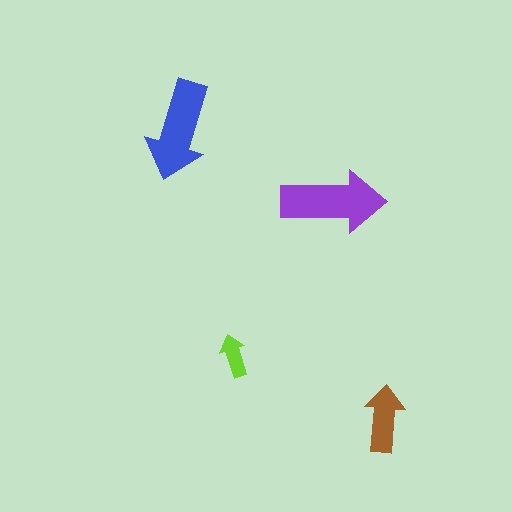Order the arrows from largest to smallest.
the purple one, the blue one, the brown one, the lime one.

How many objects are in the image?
There are 4 objects in the image.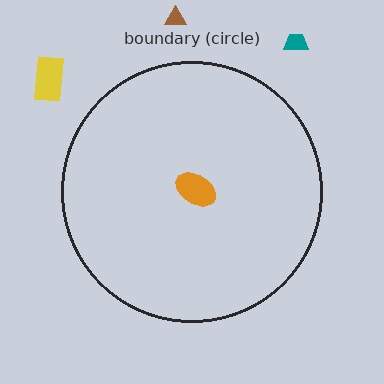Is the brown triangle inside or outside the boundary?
Outside.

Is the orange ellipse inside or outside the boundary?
Inside.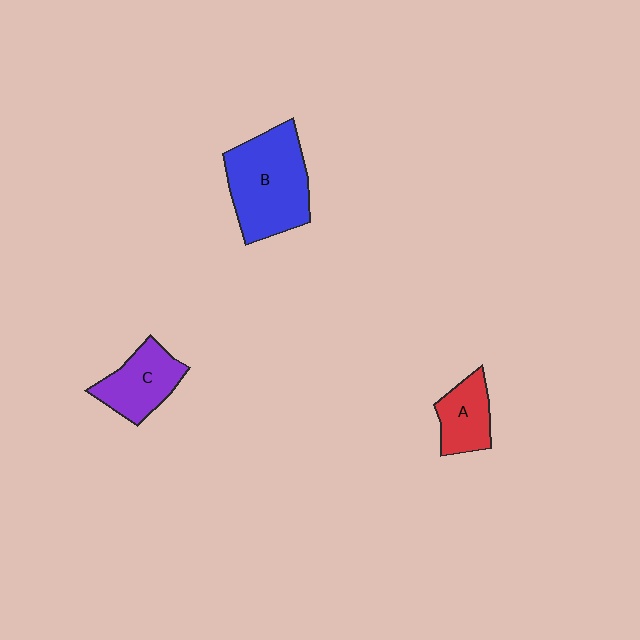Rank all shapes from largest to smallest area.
From largest to smallest: B (blue), C (purple), A (red).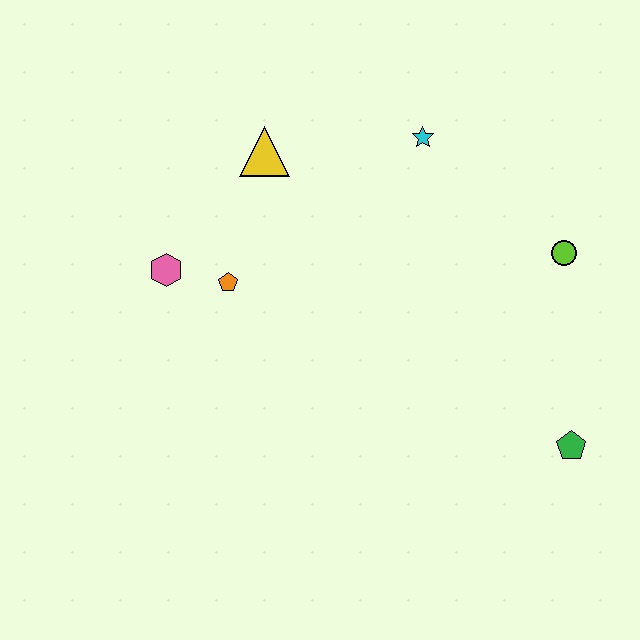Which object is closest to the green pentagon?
The lime circle is closest to the green pentagon.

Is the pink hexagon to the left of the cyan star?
Yes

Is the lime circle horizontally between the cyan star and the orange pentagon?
No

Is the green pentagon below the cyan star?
Yes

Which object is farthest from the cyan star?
The green pentagon is farthest from the cyan star.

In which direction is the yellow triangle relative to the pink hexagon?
The yellow triangle is above the pink hexagon.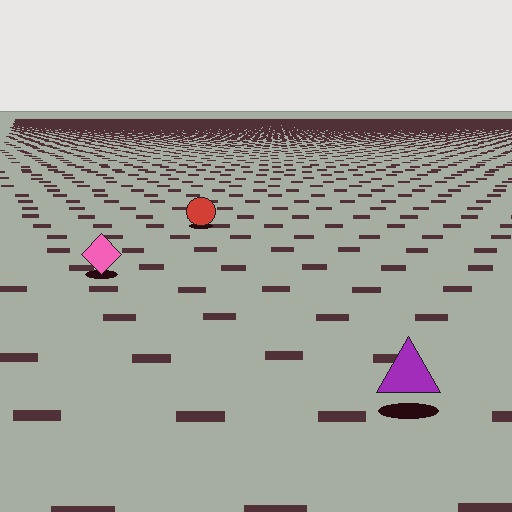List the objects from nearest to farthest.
From nearest to farthest: the purple triangle, the pink diamond, the red circle.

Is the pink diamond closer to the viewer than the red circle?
Yes. The pink diamond is closer — you can tell from the texture gradient: the ground texture is coarser near it.